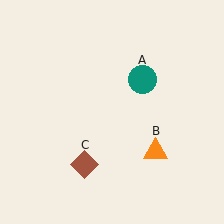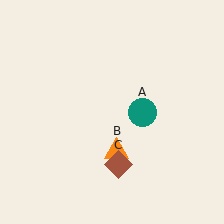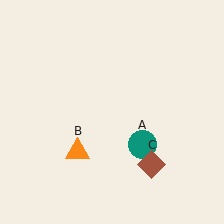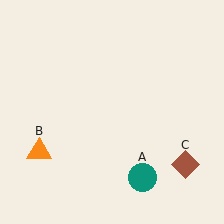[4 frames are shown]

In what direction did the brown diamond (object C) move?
The brown diamond (object C) moved right.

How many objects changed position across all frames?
3 objects changed position: teal circle (object A), orange triangle (object B), brown diamond (object C).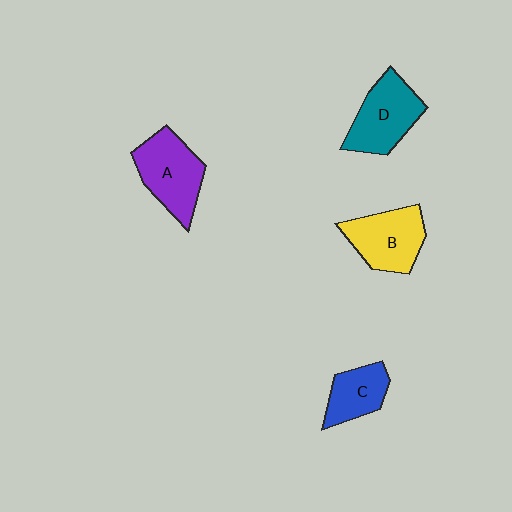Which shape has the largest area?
Shape A (purple).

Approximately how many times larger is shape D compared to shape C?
Approximately 1.5 times.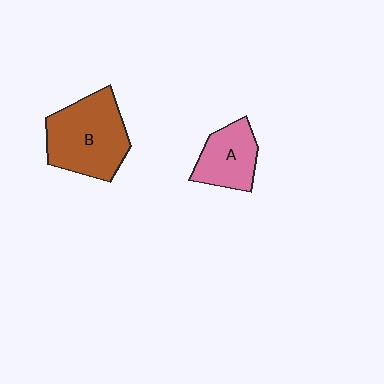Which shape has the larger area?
Shape B (brown).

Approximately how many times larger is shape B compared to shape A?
Approximately 1.7 times.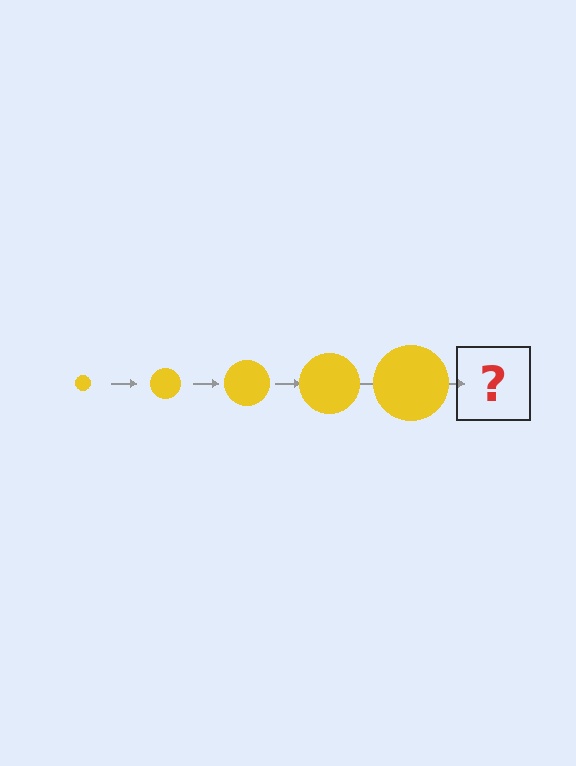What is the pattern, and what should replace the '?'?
The pattern is that the circle gets progressively larger each step. The '?' should be a yellow circle, larger than the previous one.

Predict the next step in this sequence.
The next step is a yellow circle, larger than the previous one.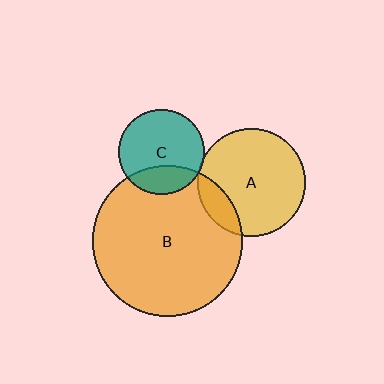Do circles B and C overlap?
Yes.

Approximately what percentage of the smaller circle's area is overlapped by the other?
Approximately 25%.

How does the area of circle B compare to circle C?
Approximately 3.1 times.